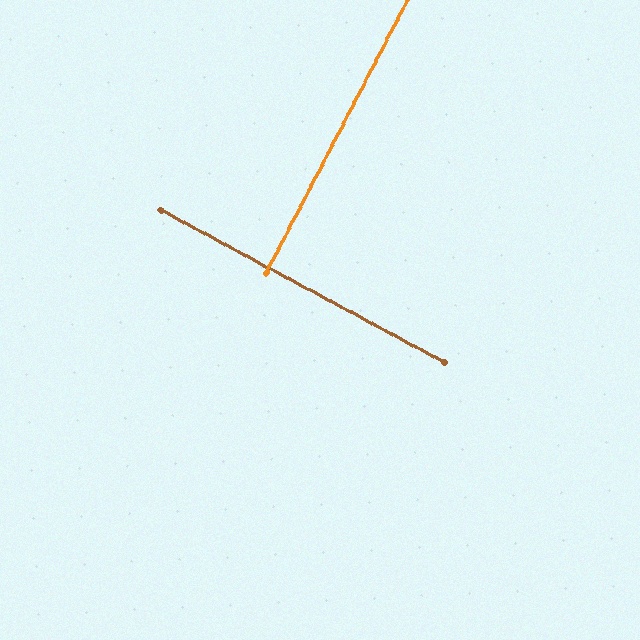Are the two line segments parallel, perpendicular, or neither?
Perpendicular — they meet at approximately 89°.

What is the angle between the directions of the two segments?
Approximately 89 degrees.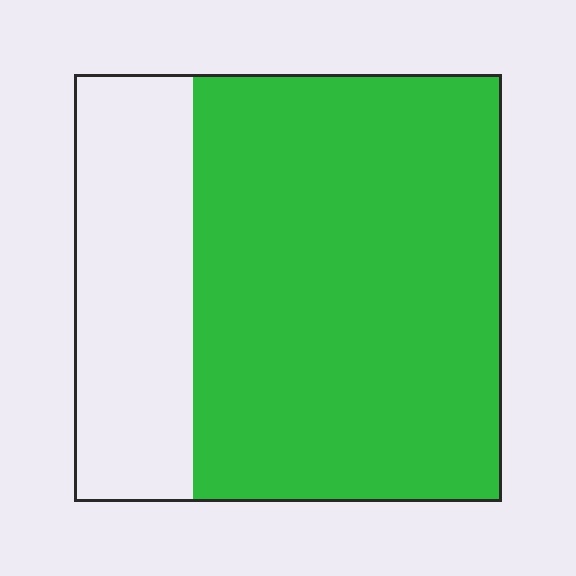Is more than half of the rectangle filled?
Yes.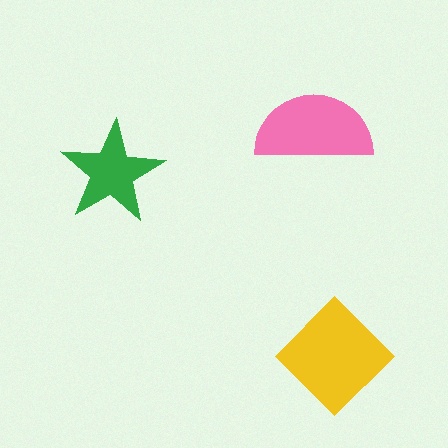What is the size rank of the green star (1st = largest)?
3rd.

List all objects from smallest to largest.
The green star, the pink semicircle, the yellow diamond.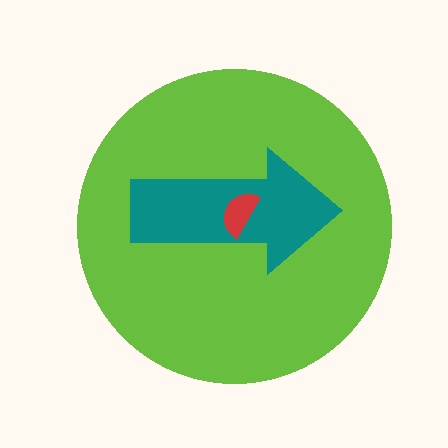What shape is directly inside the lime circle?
The teal arrow.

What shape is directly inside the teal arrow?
The red semicircle.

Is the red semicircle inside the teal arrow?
Yes.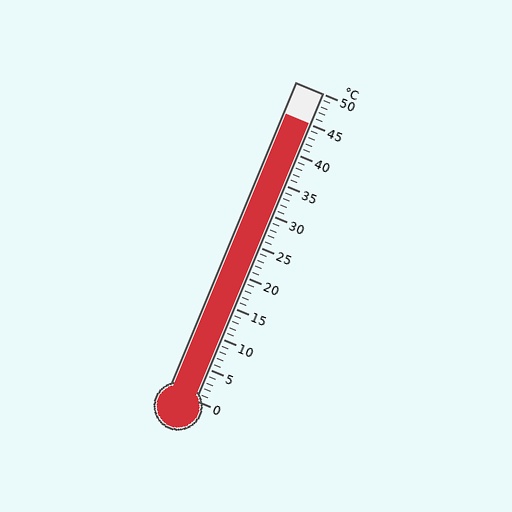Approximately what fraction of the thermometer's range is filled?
The thermometer is filled to approximately 90% of its range.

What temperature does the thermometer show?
The thermometer shows approximately 45°C.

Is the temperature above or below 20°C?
The temperature is above 20°C.